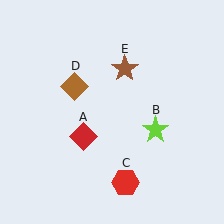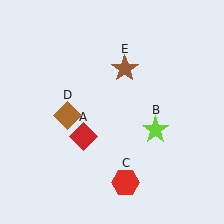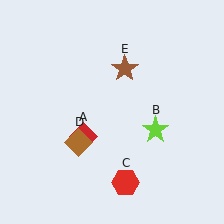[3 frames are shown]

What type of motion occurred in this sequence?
The brown diamond (object D) rotated counterclockwise around the center of the scene.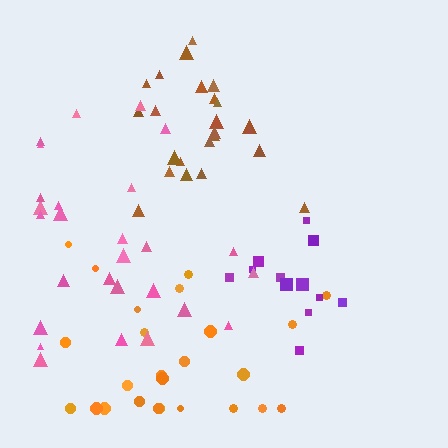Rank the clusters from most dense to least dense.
brown, purple, pink, orange.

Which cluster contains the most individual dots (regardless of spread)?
Pink (27).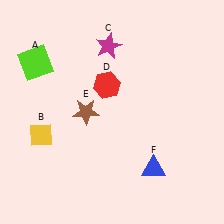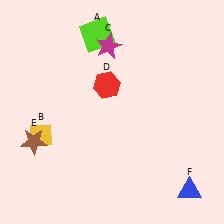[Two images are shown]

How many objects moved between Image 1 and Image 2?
3 objects moved between the two images.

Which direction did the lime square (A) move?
The lime square (A) moved right.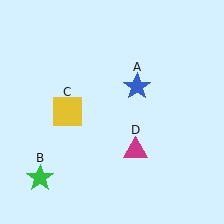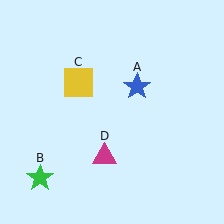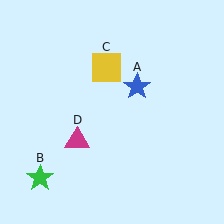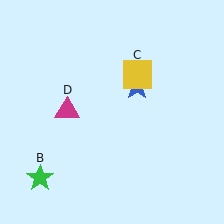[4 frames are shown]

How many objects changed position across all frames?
2 objects changed position: yellow square (object C), magenta triangle (object D).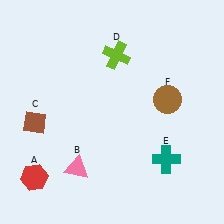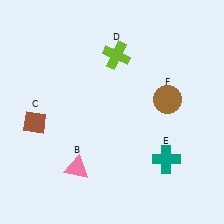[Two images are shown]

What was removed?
The red hexagon (A) was removed in Image 2.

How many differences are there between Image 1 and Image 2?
There is 1 difference between the two images.